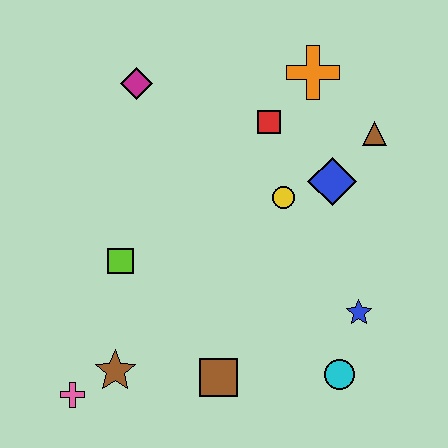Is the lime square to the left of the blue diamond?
Yes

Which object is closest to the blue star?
The cyan circle is closest to the blue star.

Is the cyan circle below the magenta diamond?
Yes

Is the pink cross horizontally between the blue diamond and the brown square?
No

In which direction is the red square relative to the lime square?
The red square is to the right of the lime square.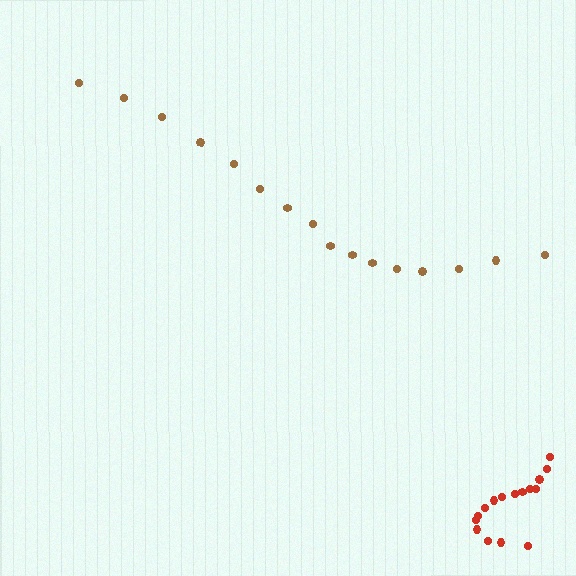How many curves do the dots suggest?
There are 2 distinct paths.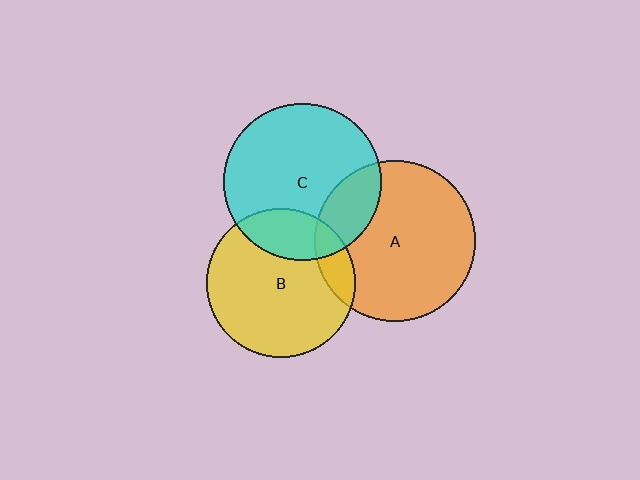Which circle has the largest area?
Circle A (orange).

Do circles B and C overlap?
Yes.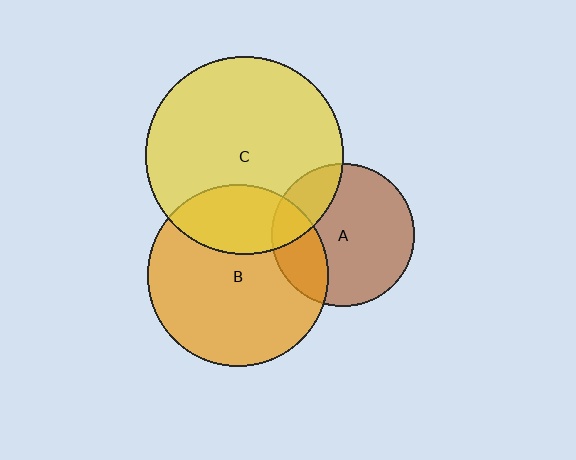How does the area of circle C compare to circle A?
Approximately 1.9 times.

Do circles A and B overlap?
Yes.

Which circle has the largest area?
Circle C (yellow).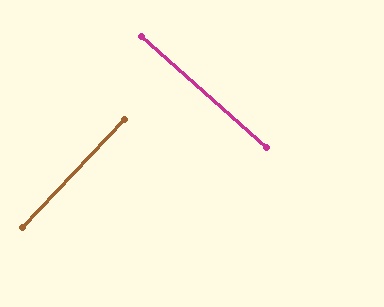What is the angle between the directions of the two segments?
Approximately 88 degrees.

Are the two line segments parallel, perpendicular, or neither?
Perpendicular — they meet at approximately 88°.